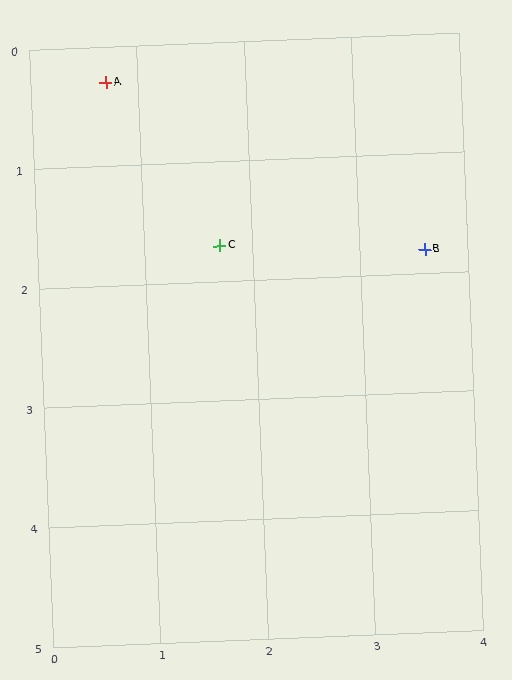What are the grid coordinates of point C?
Point C is at approximately (1.7, 1.7).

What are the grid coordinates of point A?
Point A is at approximately (0.7, 0.3).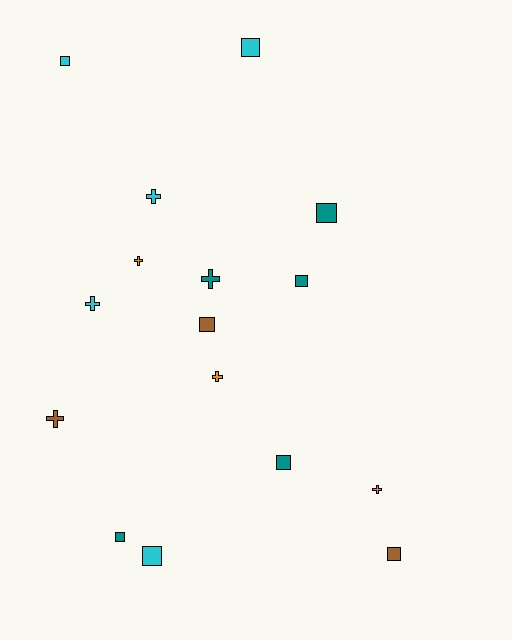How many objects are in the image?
There are 16 objects.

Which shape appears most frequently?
Square, with 9 objects.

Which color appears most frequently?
Cyan, with 5 objects.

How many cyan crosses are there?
There are 2 cyan crosses.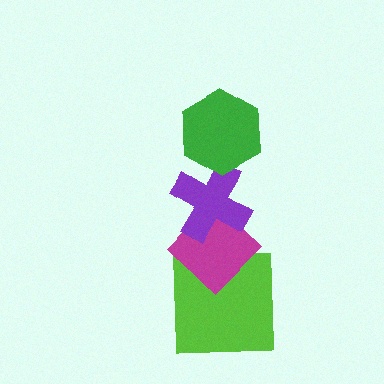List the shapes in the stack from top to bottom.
From top to bottom: the green hexagon, the purple cross, the magenta diamond, the lime square.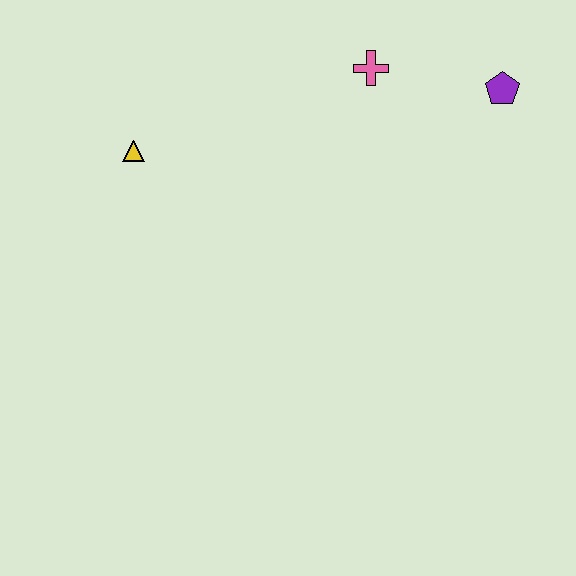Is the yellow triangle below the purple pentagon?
Yes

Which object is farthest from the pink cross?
The yellow triangle is farthest from the pink cross.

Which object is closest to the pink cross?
The purple pentagon is closest to the pink cross.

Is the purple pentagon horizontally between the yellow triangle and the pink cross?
No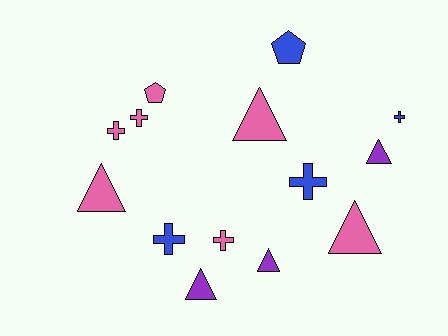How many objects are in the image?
There are 14 objects.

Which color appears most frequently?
Pink, with 7 objects.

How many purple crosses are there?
There are no purple crosses.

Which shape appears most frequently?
Cross, with 6 objects.